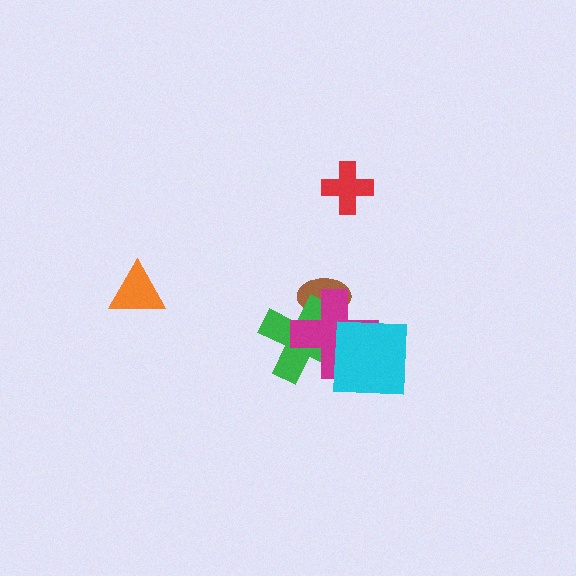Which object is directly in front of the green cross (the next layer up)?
The magenta cross is directly in front of the green cross.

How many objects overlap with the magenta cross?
3 objects overlap with the magenta cross.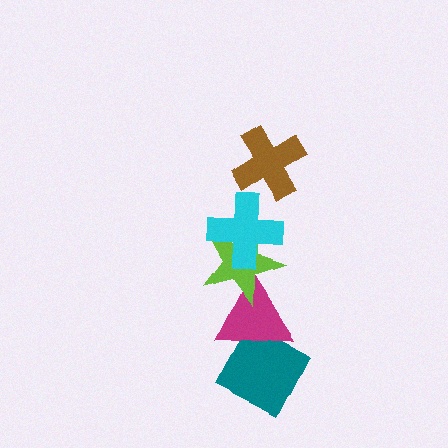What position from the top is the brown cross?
The brown cross is 1st from the top.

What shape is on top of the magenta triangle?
The lime star is on top of the magenta triangle.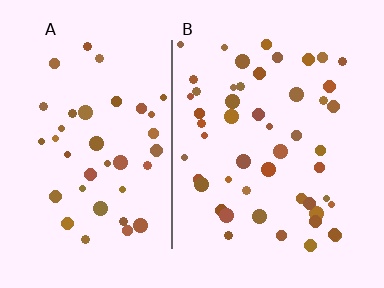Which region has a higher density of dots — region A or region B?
B (the right).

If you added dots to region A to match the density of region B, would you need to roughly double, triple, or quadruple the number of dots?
Approximately double.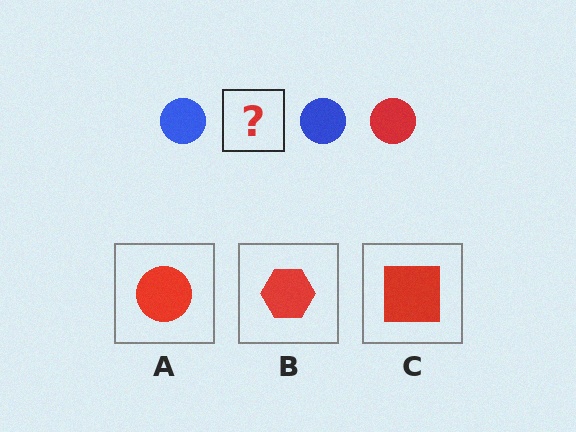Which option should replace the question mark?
Option A.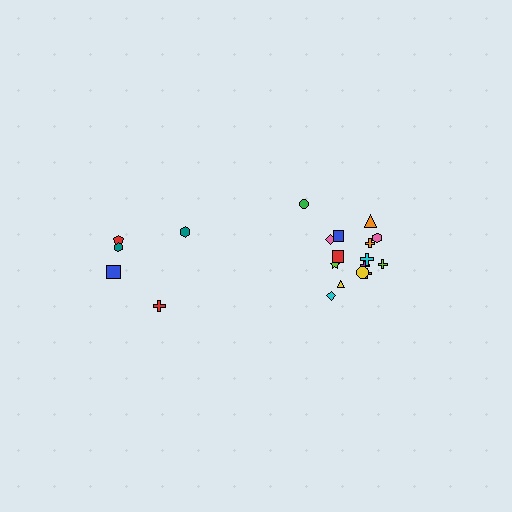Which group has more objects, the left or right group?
The right group.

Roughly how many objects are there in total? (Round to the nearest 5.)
Roughly 20 objects in total.